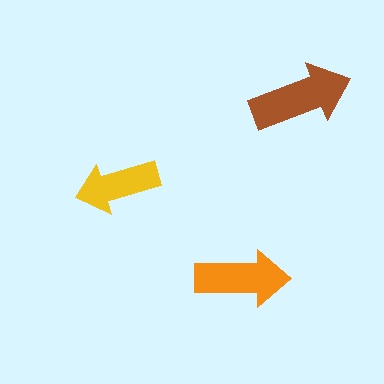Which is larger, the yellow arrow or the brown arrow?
The brown one.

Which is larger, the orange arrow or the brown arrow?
The brown one.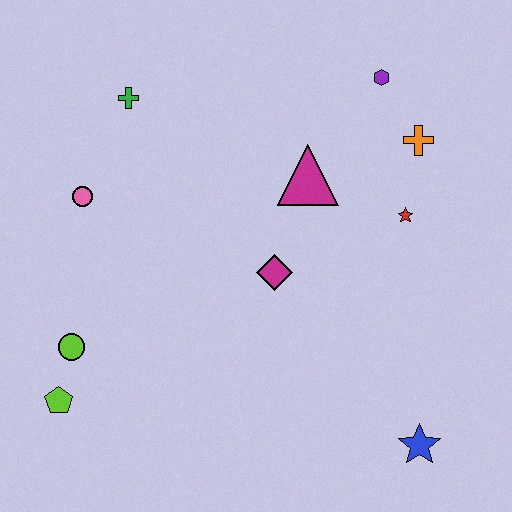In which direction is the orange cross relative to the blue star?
The orange cross is above the blue star.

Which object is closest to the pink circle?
The green cross is closest to the pink circle.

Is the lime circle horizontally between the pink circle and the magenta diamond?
No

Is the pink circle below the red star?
No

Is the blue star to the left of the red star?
No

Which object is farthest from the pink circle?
The blue star is farthest from the pink circle.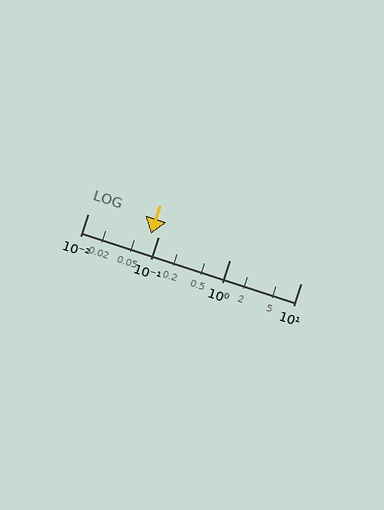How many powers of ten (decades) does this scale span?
The scale spans 3 decades, from 0.01 to 10.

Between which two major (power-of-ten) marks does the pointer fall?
The pointer is between 0.01 and 0.1.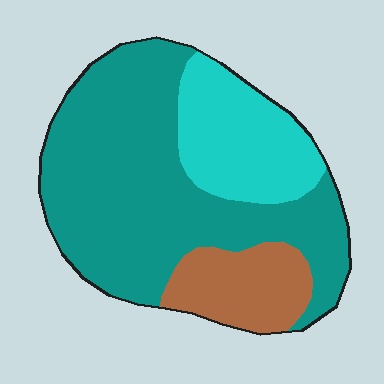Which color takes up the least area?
Brown, at roughly 15%.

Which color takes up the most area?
Teal, at roughly 60%.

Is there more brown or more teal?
Teal.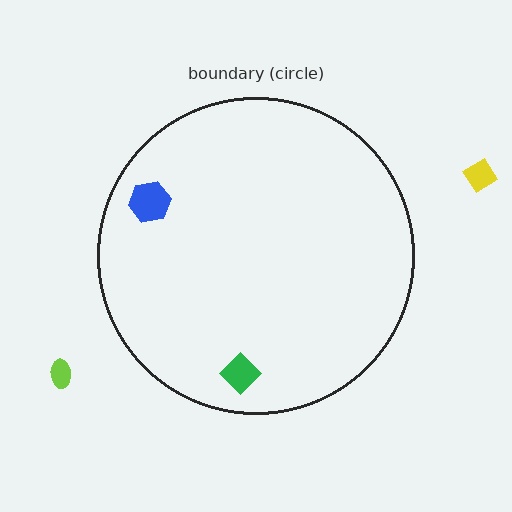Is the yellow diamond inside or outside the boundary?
Outside.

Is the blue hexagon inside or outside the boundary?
Inside.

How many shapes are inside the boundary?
2 inside, 2 outside.